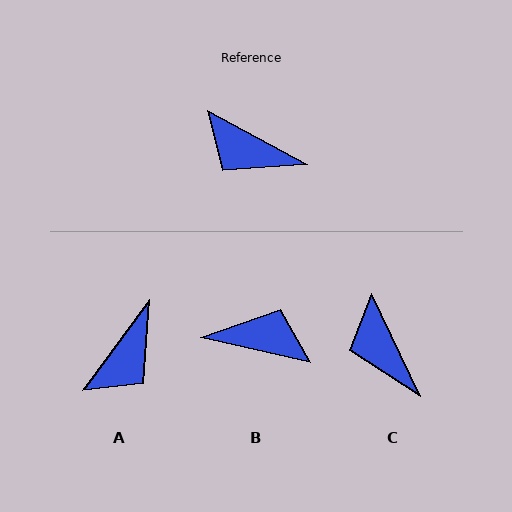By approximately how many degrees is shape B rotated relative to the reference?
Approximately 165 degrees clockwise.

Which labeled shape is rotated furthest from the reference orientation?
B, about 165 degrees away.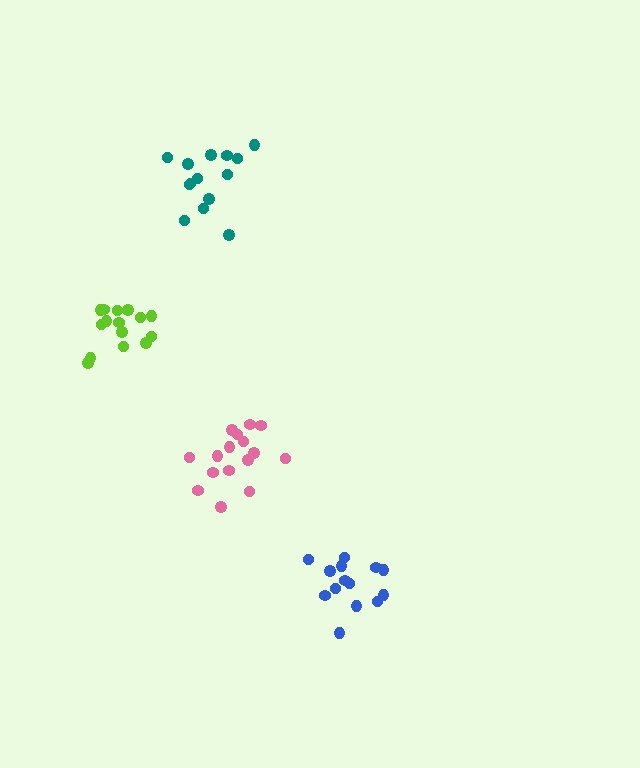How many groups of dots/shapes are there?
There are 4 groups.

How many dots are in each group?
Group 1: 14 dots, Group 2: 14 dots, Group 3: 15 dots, Group 4: 16 dots (59 total).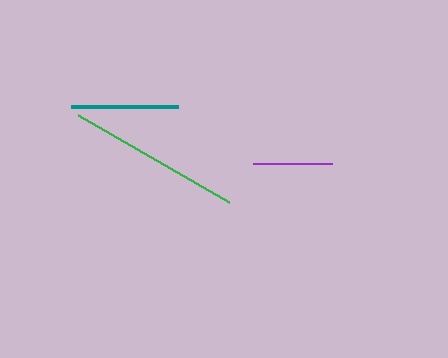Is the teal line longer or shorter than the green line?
The green line is longer than the teal line.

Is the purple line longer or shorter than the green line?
The green line is longer than the purple line.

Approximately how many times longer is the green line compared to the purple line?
The green line is approximately 2.2 times the length of the purple line.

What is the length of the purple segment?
The purple segment is approximately 79 pixels long.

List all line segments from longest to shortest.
From longest to shortest: green, teal, purple.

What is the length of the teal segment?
The teal segment is approximately 107 pixels long.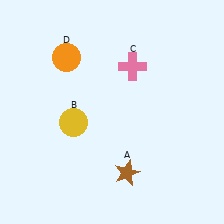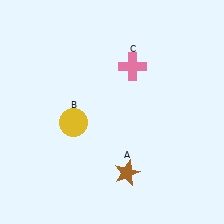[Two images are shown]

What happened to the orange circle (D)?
The orange circle (D) was removed in Image 2. It was in the top-left area of Image 1.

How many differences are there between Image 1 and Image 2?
There is 1 difference between the two images.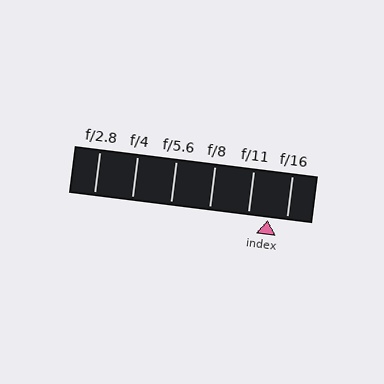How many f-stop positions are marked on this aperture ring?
There are 6 f-stop positions marked.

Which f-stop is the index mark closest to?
The index mark is closest to f/16.